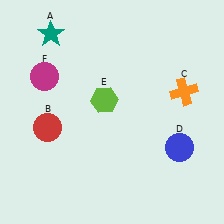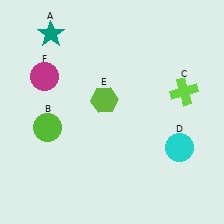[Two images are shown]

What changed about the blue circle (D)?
In Image 1, D is blue. In Image 2, it changed to cyan.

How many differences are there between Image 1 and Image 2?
There are 3 differences between the two images.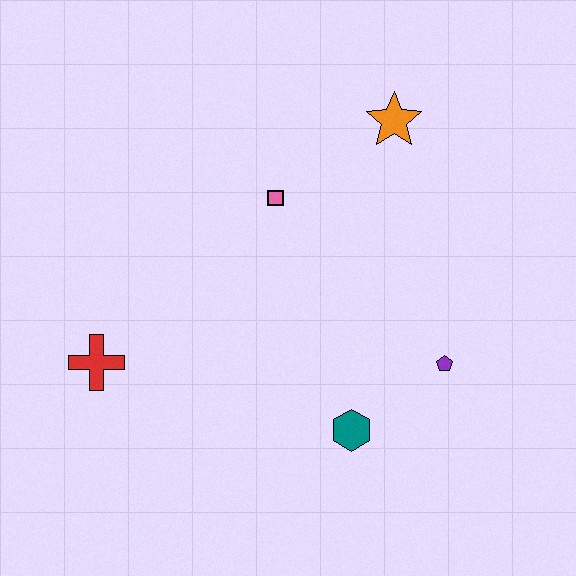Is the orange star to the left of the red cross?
No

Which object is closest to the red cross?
The pink square is closest to the red cross.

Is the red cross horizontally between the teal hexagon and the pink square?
No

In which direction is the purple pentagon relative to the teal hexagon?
The purple pentagon is to the right of the teal hexagon.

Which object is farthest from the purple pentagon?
The red cross is farthest from the purple pentagon.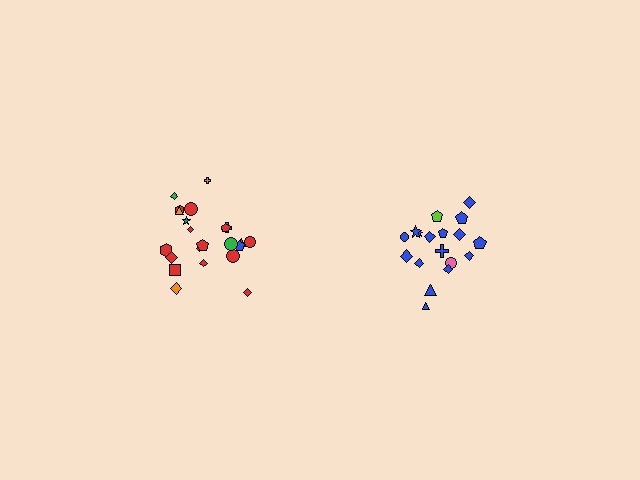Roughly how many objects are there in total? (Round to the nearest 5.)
Roughly 40 objects in total.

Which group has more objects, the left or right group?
The left group.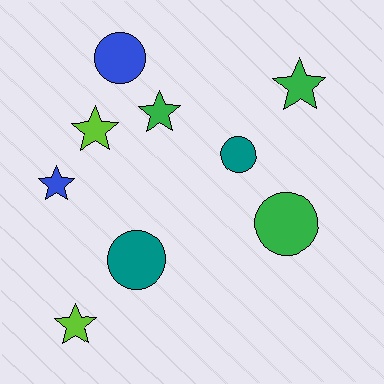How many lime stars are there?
There are 2 lime stars.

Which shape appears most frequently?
Star, with 5 objects.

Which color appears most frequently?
Green, with 3 objects.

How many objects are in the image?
There are 9 objects.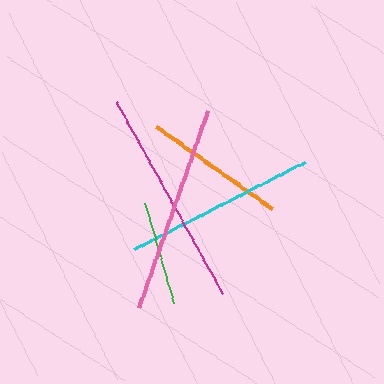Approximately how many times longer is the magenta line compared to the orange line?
The magenta line is approximately 1.5 times the length of the orange line.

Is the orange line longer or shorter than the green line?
The orange line is longer than the green line.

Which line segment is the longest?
The magenta line is the longest at approximately 219 pixels.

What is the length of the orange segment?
The orange segment is approximately 142 pixels long.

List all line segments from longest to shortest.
From longest to shortest: magenta, pink, cyan, orange, green.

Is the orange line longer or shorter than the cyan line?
The cyan line is longer than the orange line.